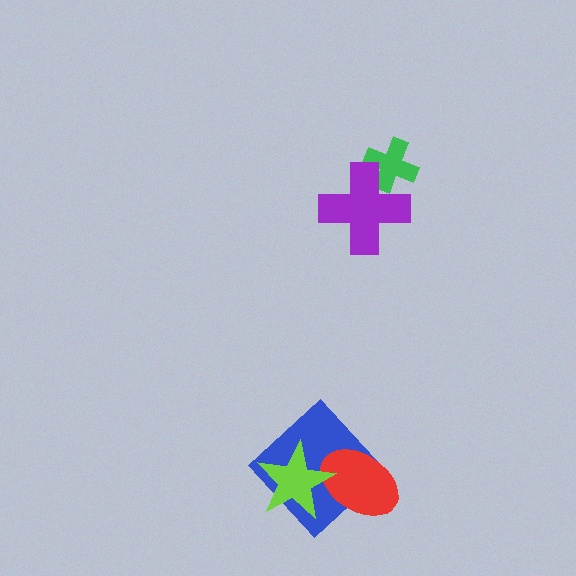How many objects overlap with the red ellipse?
2 objects overlap with the red ellipse.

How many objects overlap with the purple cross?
1 object overlaps with the purple cross.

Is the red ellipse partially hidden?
Yes, it is partially covered by another shape.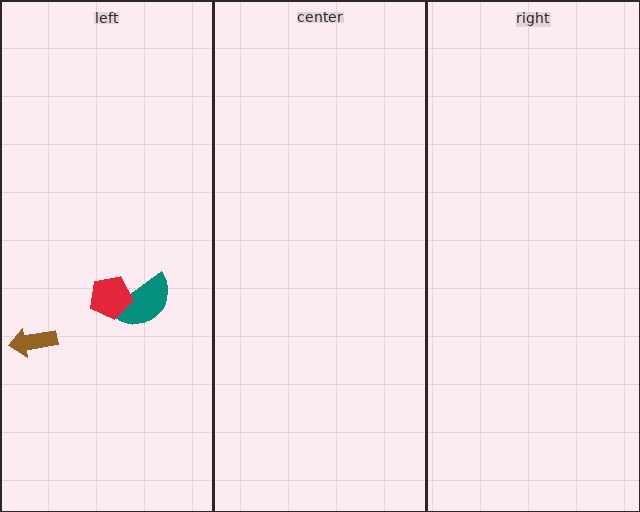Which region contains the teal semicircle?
The left region.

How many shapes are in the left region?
3.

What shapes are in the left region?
The teal semicircle, the brown arrow, the red pentagon.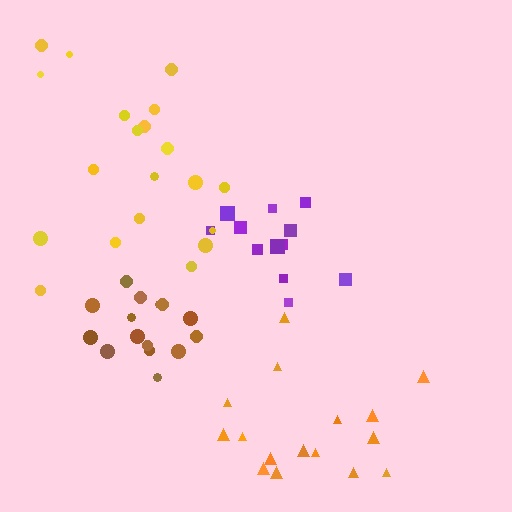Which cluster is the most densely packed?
Brown.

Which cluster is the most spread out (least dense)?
Orange.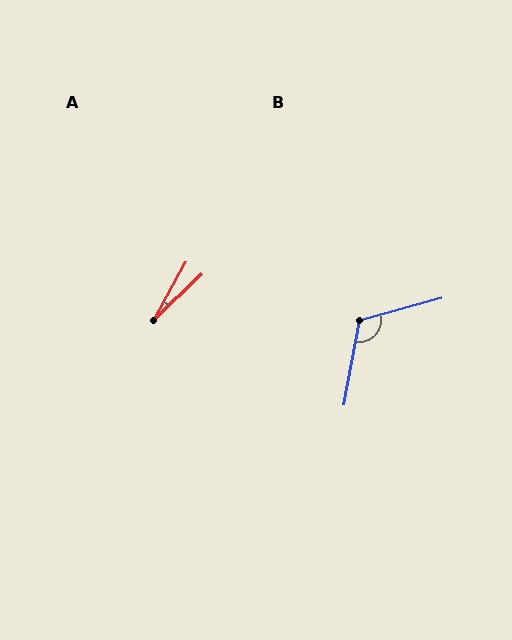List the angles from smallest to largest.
A (17°), B (115°).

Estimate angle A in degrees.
Approximately 17 degrees.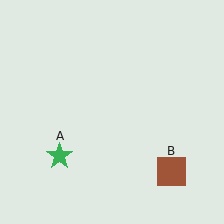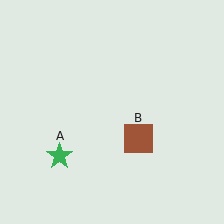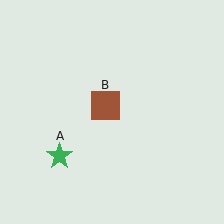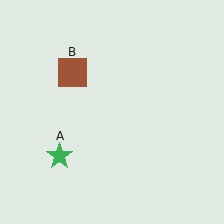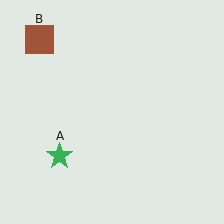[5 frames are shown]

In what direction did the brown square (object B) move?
The brown square (object B) moved up and to the left.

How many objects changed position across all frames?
1 object changed position: brown square (object B).